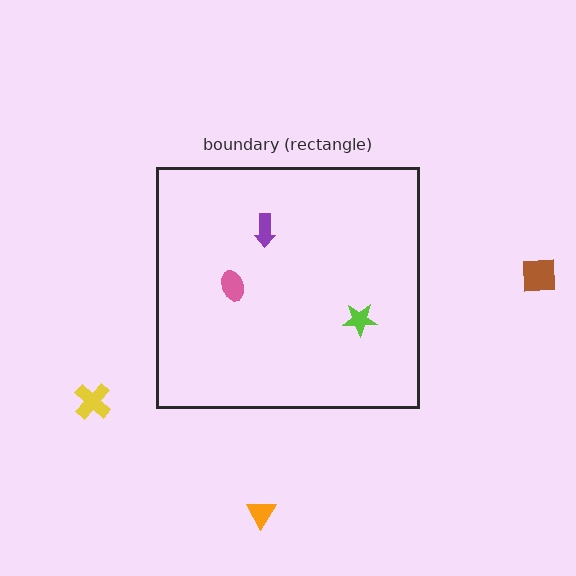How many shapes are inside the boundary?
3 inside, 3 outside.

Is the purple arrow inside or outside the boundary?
Inside.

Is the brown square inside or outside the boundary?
Outside.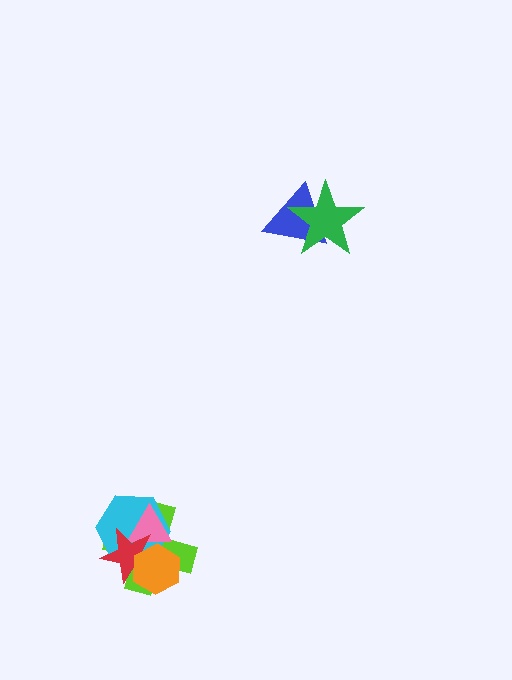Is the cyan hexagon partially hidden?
Yes, it is partially covered by another shape.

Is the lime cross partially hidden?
Yes, it is partially covered by another shape.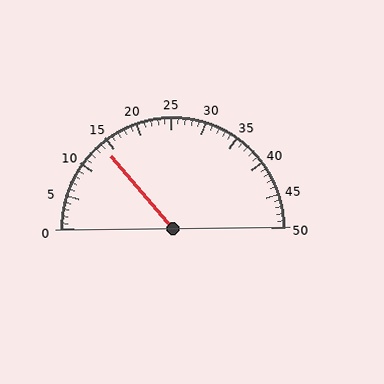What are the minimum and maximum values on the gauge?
The gauge ranges from 0 to 50.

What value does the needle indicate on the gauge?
The needle indicates approximately 14.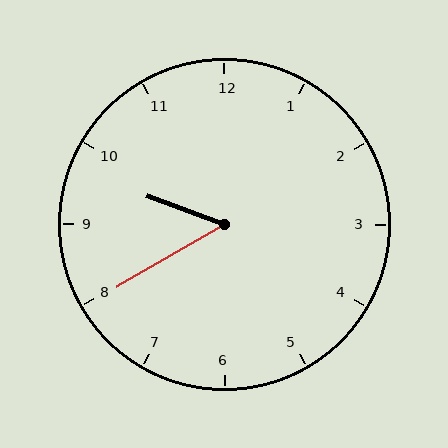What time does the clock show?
9:40.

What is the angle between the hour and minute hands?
Approximately 50 degrees.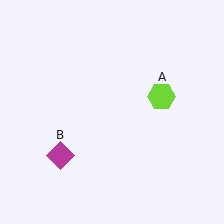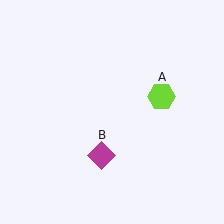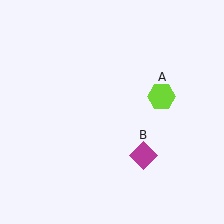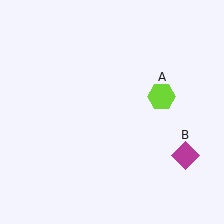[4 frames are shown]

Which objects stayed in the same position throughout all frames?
Lime hexagon (object A) remained stationary.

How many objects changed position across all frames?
1 object changed position: magenta diamond (object B).